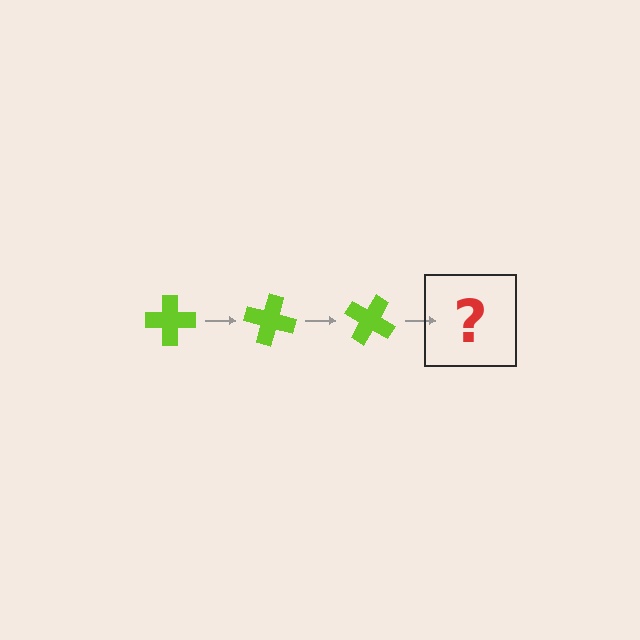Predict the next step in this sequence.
The next step is a lime cross rotated 45 degrees.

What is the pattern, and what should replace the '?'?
The pattern is that the cross rotates 15 degrees each step. The '?' should be a lime cross rotated 45 degrees.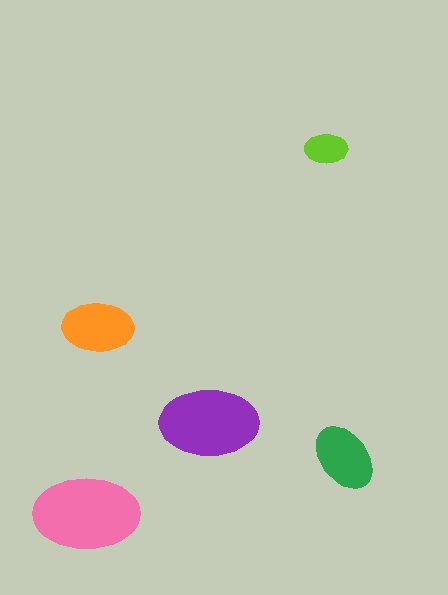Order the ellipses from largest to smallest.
the pink one, the purple one, the orange one, the green one, the lime one.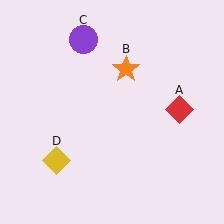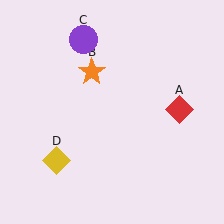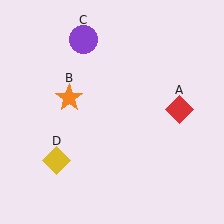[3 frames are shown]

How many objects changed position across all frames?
1 object changed position: orange star (object B).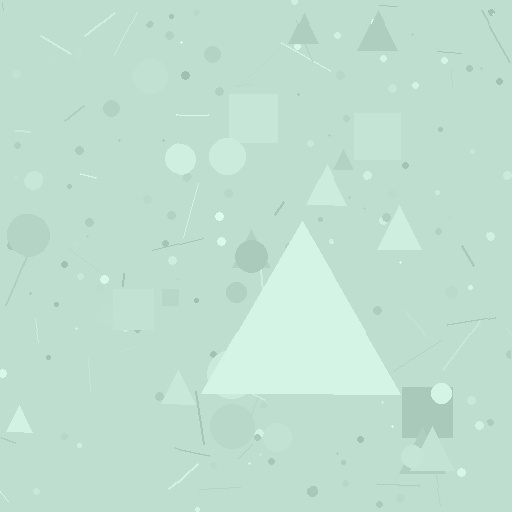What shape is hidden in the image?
A triangle is hidden in the image.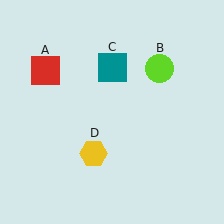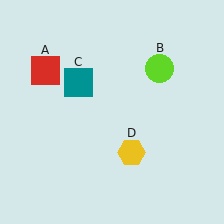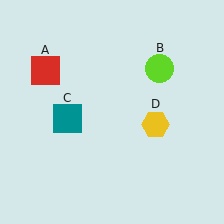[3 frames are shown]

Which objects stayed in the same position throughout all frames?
Red square (object A) and lime circle (object B) remained stationary.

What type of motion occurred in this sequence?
The teal square (object C), yellow hexagon (object D) rotated counterclockwise around the center of the scene.